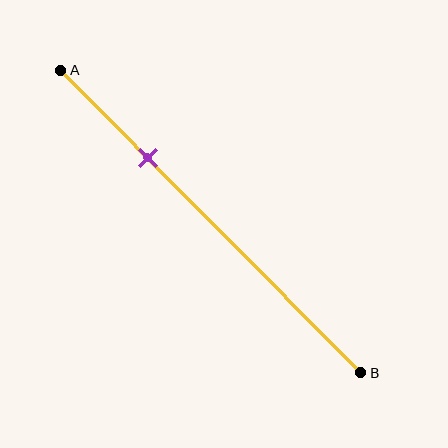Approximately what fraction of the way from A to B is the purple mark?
The purple mark is approximately 30% of the way from A to B.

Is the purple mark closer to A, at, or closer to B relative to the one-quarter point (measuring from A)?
The purple mark is closer to point B than the one-quarter point of segment AB.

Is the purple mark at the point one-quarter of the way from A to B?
No, the mark is at about 30% from A, not at the 25% one-quarter point.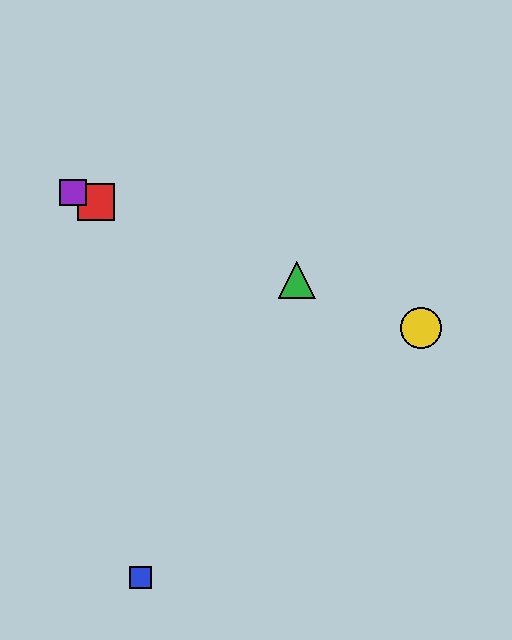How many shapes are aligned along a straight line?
4 shapes (the red square, the green triangle, the yellow circle, the purple square) are aligned along a straight line.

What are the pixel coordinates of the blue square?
The blue square is at (140, 577).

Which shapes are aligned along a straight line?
The red square, the green triangle, the yellow circle, the purple square are aligned along a straight line.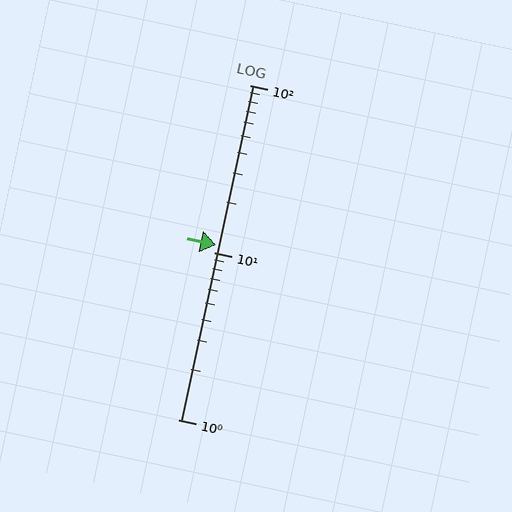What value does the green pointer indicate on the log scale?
The pointer indicates approximately 11.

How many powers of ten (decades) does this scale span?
The scale spans 2 decades, from 1 to 100.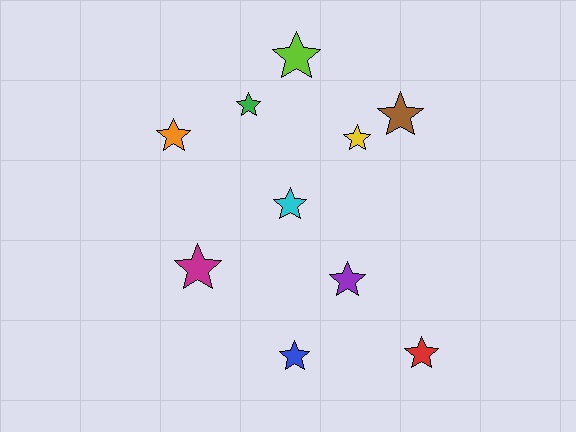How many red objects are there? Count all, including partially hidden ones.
There is 1 red object.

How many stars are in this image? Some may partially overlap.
There are 10 stars.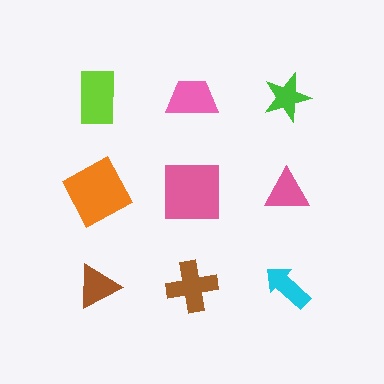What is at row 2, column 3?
A pink triangle.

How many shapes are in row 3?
3 shapes.